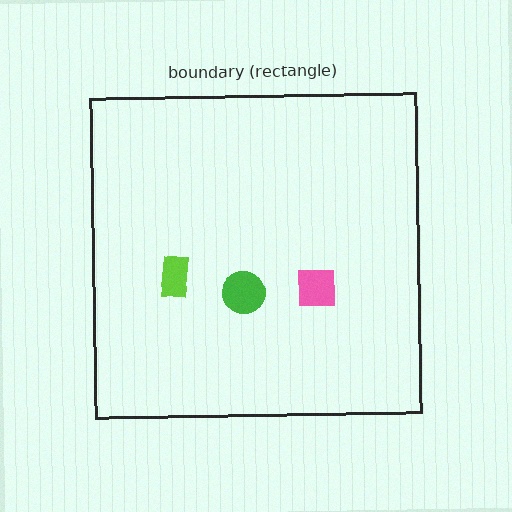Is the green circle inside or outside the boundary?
Inside.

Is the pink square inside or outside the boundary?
Inside.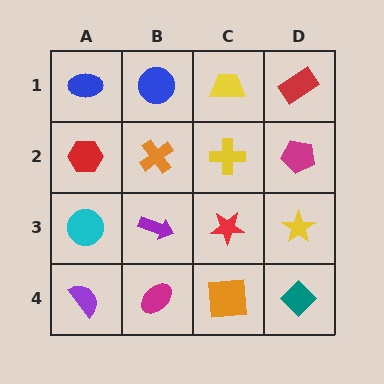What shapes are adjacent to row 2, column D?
A red rectangle (row 1, column D), a yellow star (row 3, column D), a yellow cross (row 2, column C).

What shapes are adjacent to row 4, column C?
A red star (row 3, column C), a magenta ellipse (row 4, column B), a teal diamond (row 4, column D).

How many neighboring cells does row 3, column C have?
4.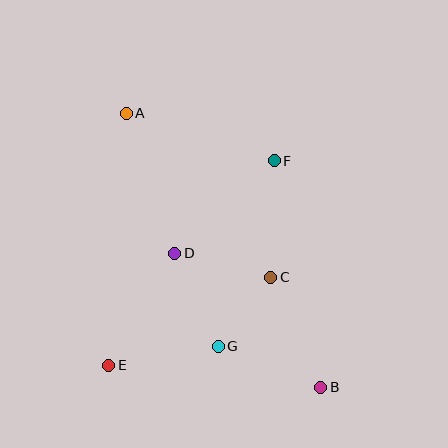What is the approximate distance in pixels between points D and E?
The distance between D and E is approximately 130 pixels.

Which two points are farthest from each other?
Points A and B are farthest from each other.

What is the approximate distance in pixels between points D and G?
The distance between D and G is approximately 102 pixels.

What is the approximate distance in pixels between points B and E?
The distance between B and E is approximately 213 pixels.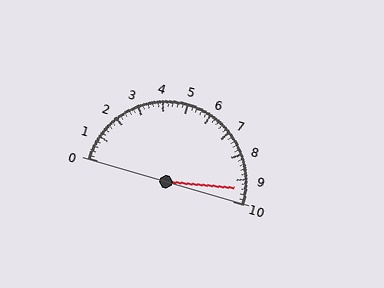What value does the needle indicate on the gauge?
The needle indicates approximately 9.4.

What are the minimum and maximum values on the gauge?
The gauge ranges from 0 to 10.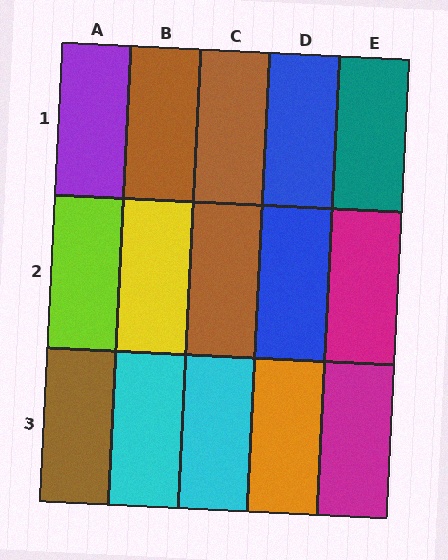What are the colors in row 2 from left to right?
Lime, yellow, brown, blue, magenta.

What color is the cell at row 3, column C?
Cyan.